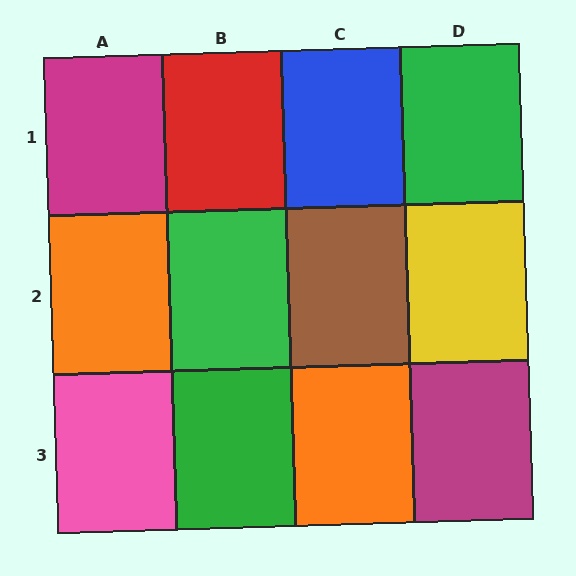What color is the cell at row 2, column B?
Green.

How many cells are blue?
1 cell is blue.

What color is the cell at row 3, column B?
Green.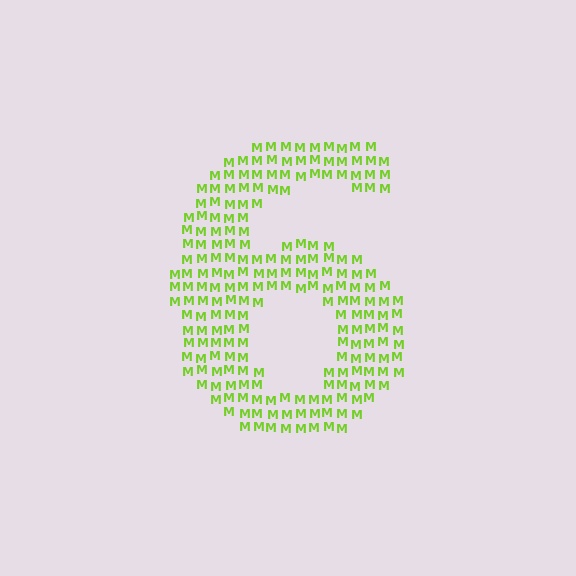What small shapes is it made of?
It is made of small letter M's.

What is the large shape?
The large shape is the digit 6.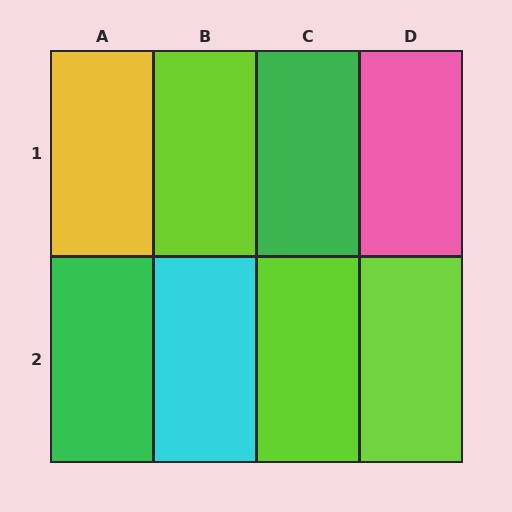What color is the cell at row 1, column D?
Pink.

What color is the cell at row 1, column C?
Green.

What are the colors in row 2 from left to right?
Green, cyan, lime, lime.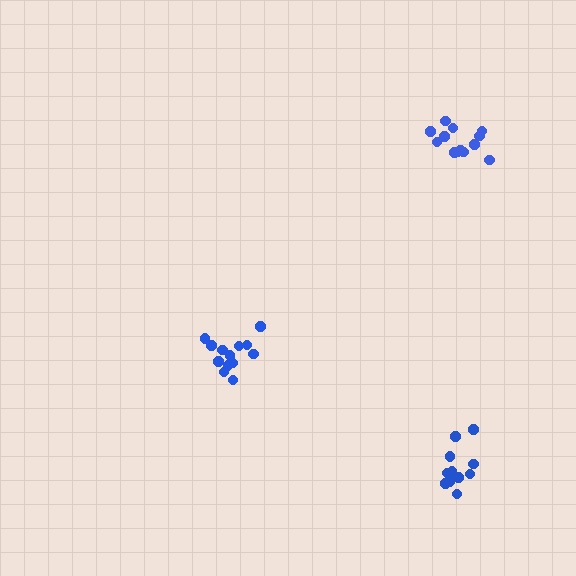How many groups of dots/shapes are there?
There are 3 groups.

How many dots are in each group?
Group 1: 13 dots, Group 2: 13 dots, Group 3: 11 dots (37 total).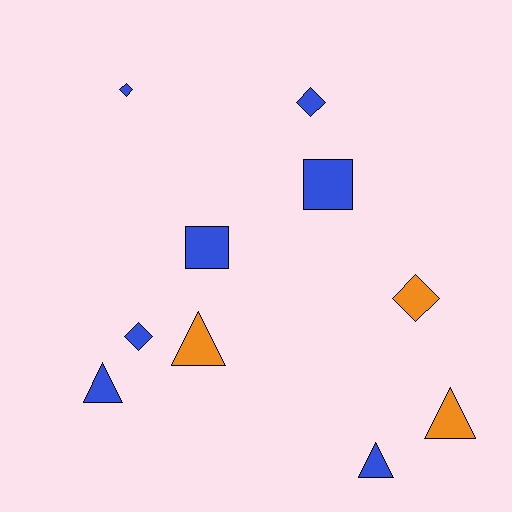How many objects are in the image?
There are 10 objects.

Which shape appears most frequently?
Diamond, with 4 objects.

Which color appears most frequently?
Blue, with 7 objects.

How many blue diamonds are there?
There are 3 blue diamonds.